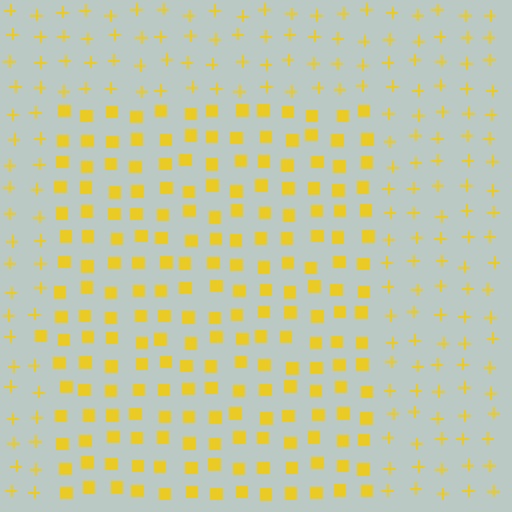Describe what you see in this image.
The image is filled with small yellow elements arranged in a uniform grid. A rectangle-shaped region contains squares, while the surrounding area contains plus signs. The boundary is defined purely by the change in element shape.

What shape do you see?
I see a rectangle.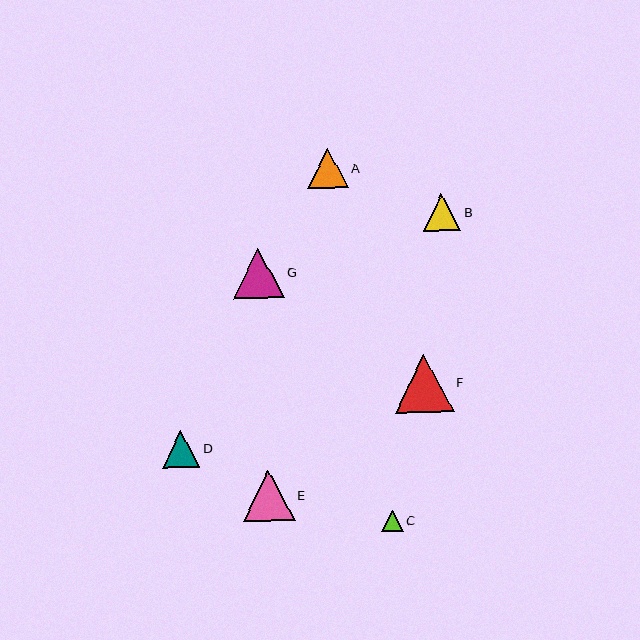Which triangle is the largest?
Triangle F is the largest with a size of approximately 59 pixels.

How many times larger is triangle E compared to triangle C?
Triangle E is approximately 2.4 times the size of triangle C.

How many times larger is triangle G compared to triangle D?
Triangle G is approximately 1.4 times the size of triangle D.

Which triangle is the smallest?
Triangle C is the smallest with a size of approximately 22 pixels.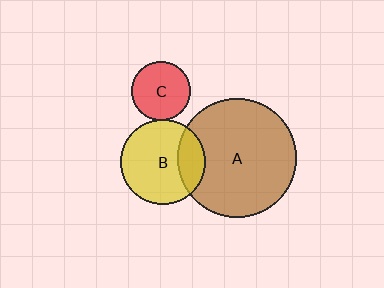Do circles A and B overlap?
Yes.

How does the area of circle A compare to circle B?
Approximately 2.0 times.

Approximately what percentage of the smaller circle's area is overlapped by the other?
Approximately 25%.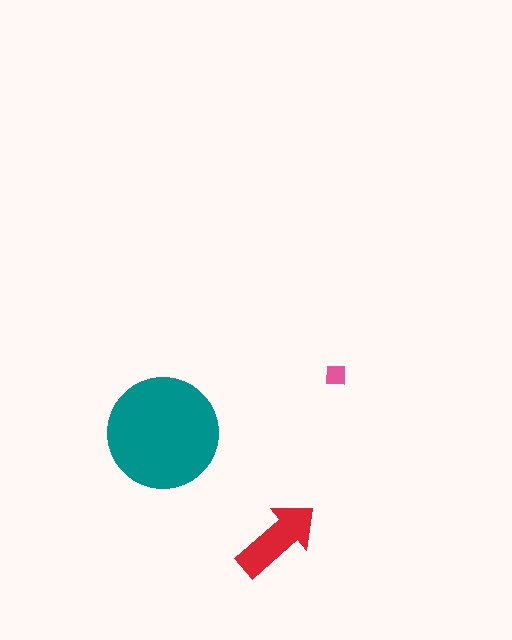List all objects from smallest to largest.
The pink square, the red arrow, the teal circle.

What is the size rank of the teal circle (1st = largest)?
1st.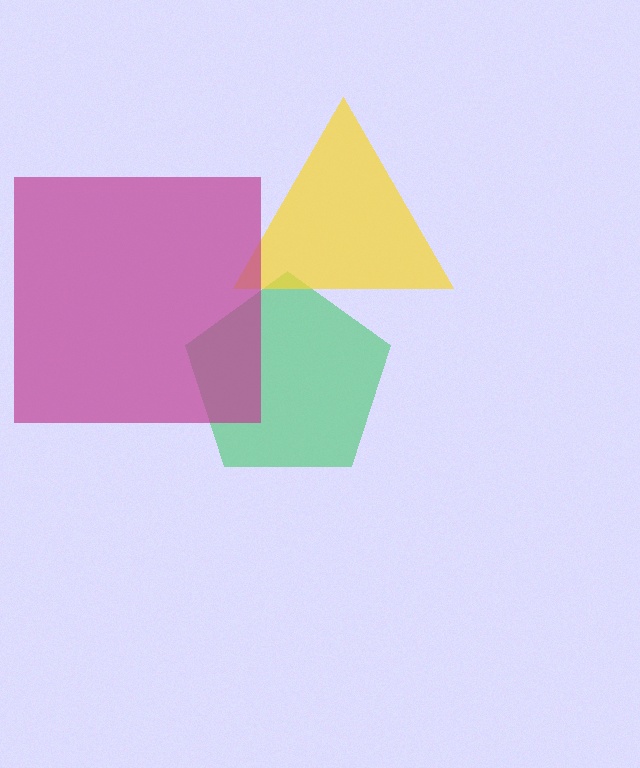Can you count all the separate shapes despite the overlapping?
Yes, there are 3 separate shapes.